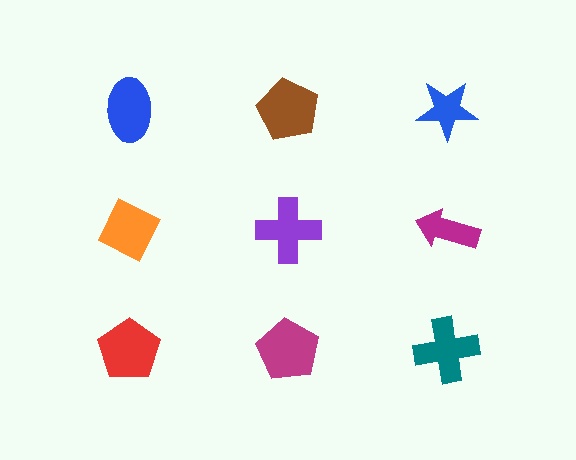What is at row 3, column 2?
A magenta pentagon.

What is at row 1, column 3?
A blue star.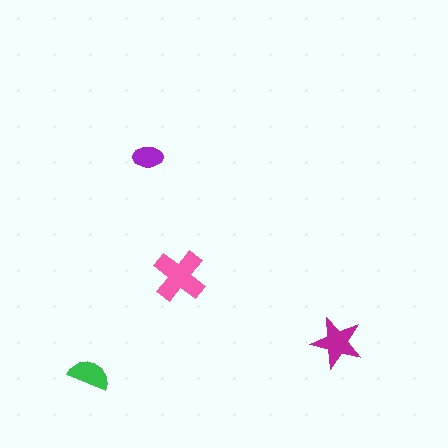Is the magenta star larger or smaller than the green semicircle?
Larger.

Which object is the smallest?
The purple ellipse.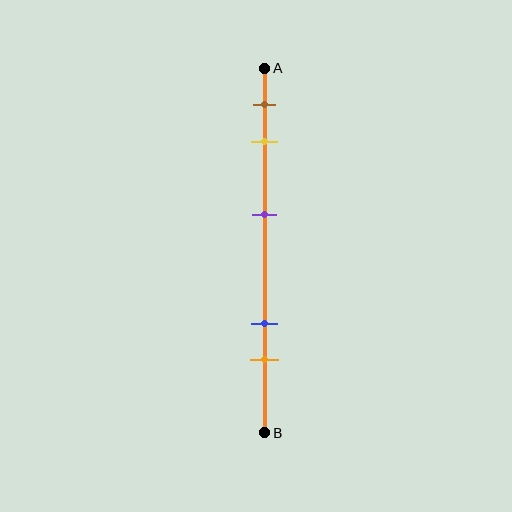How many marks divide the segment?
There are 5 marks dividing the segment.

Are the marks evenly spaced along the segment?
No, the marks are not evenly spaced.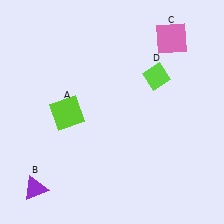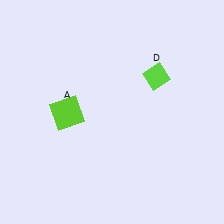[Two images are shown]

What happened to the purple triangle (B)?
The purple triangle (B) was removed in Image 2. It was in the bottom-left area of Image 1.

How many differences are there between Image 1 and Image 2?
There are 2 differences between the two images.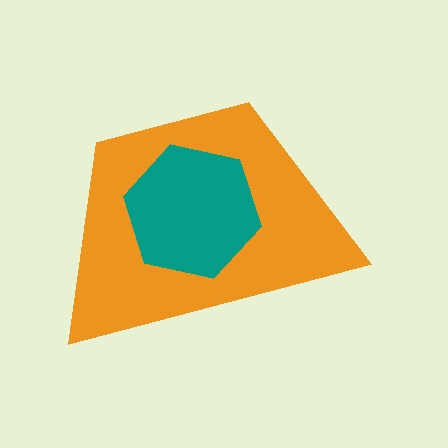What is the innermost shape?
The teal hexagon.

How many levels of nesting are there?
2.